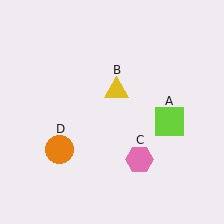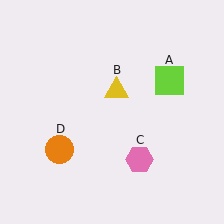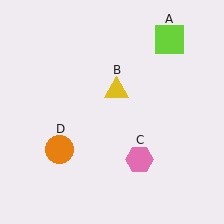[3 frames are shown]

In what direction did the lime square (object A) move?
The lime square (object A) moved up.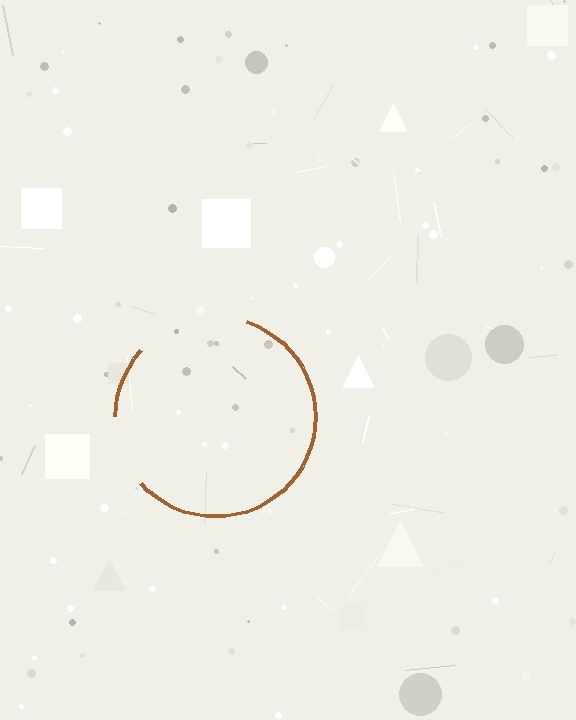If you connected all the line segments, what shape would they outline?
They would outline a circle.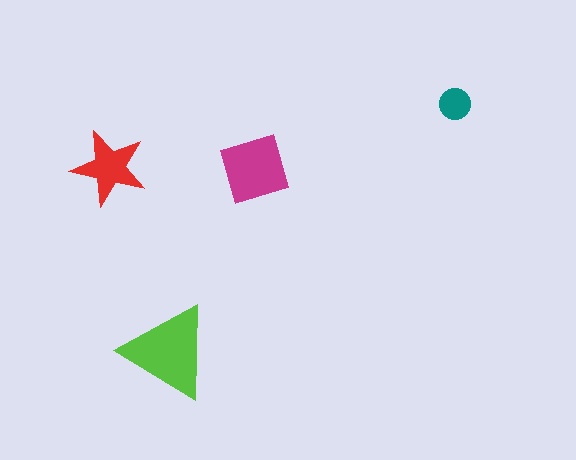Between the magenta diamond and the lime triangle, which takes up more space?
The lime triangle.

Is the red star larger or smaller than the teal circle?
Larger.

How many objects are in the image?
There are 4 objects in the image.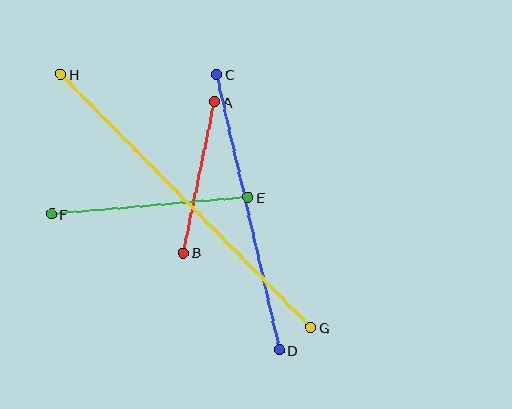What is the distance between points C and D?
The distance is approximately 283 pixels.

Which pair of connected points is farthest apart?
Points G and H are farthest apart.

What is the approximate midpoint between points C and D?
The midpoint is at approximately (248, 212) pixels.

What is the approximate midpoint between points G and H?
The midpoint is at approximately (186, 201) pixels.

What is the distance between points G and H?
The distance is approximately 356 pixels.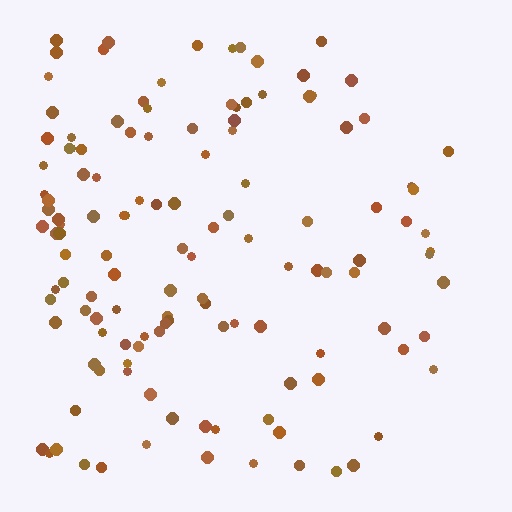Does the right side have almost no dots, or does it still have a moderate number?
Still a moderate number, just noticeably fewer than the left.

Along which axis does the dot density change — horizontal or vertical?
Horizontal.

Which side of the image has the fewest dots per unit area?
The right.